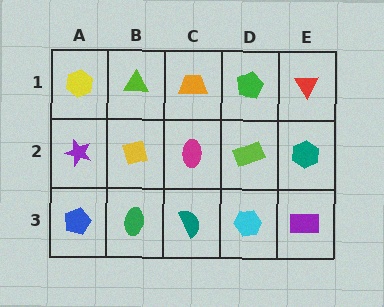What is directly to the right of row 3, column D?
A purple rectangle.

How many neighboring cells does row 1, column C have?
3.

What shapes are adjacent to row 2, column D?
A green pentagon (row 1, column D), a cyan hexagon (row 3, column D), a magenta ellipse (row 2, column C), a teal hexagon (row 2, column E).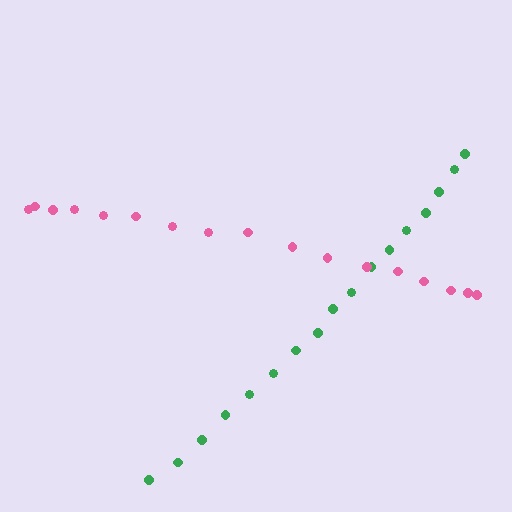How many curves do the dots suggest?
There are 2 distinct paths.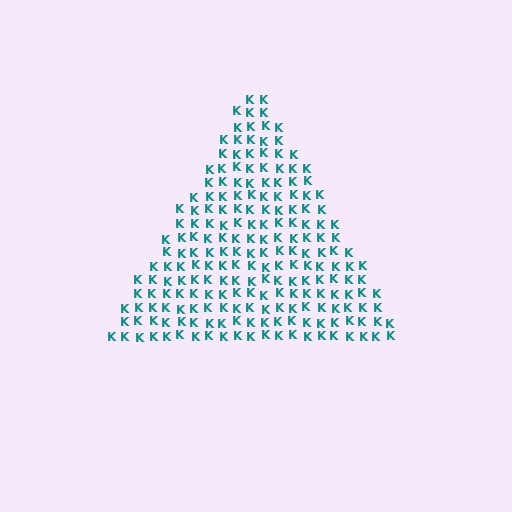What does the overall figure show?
The overall figure shows a triangle.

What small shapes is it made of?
It is made of small letter K's.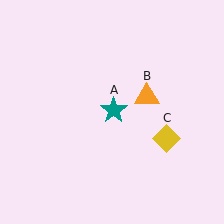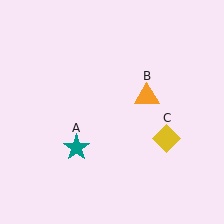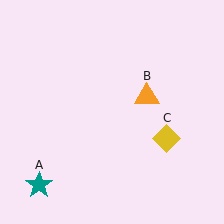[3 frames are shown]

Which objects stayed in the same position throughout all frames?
Orange triangle (object B) and yellow diamond (object C) remained stationary.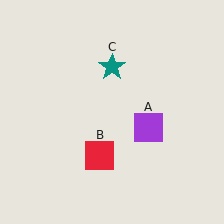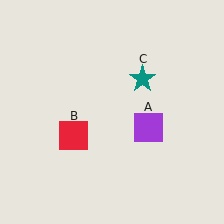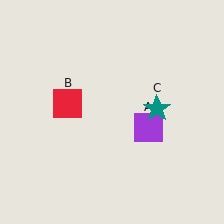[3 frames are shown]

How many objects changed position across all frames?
2 objects changed position: red square (object B), teal star (object C).